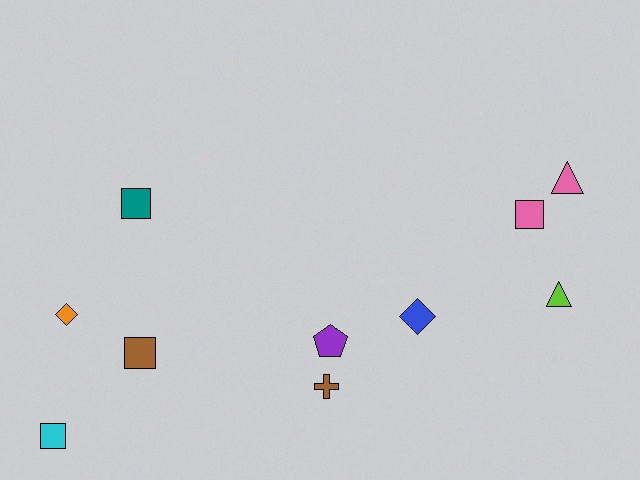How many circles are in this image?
There are no circles.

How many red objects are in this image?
There are no red objects.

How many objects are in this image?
There are 10 objects.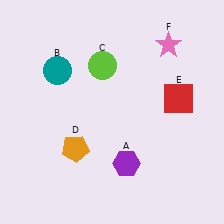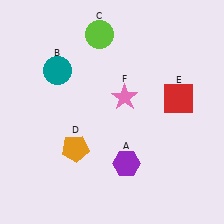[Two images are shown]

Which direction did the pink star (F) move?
The pink star (F) moved down.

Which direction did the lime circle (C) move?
The lime circle (C) moved up.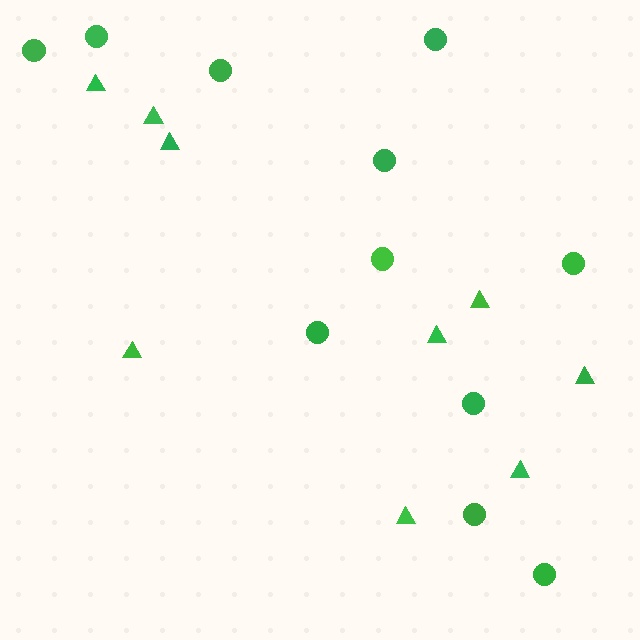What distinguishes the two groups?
There are 2 groups: one group of triangles (9) and one group of circles (11).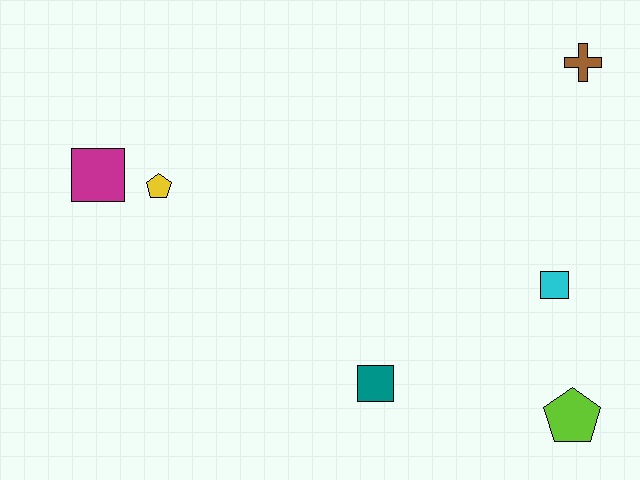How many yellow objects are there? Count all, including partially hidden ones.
There is 1 yellow object.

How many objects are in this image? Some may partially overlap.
There are 6 objects.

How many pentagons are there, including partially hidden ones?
There are 2 pentagons.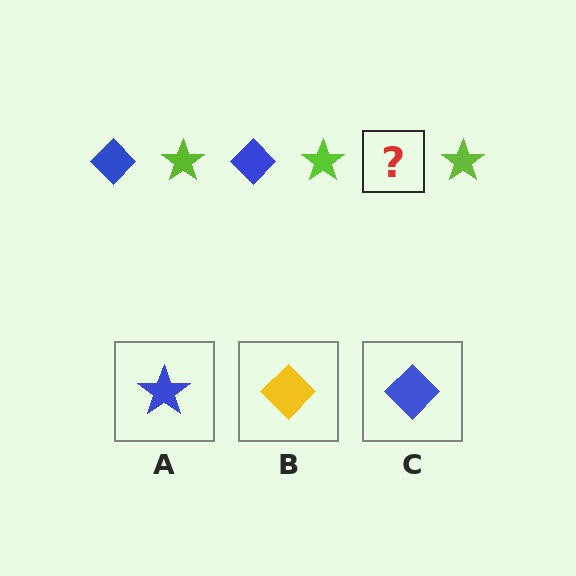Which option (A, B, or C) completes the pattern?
C.